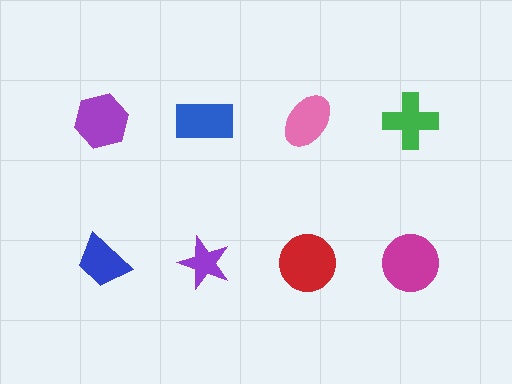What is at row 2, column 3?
A red circle.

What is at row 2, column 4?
A magenta circle.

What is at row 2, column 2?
A purple star.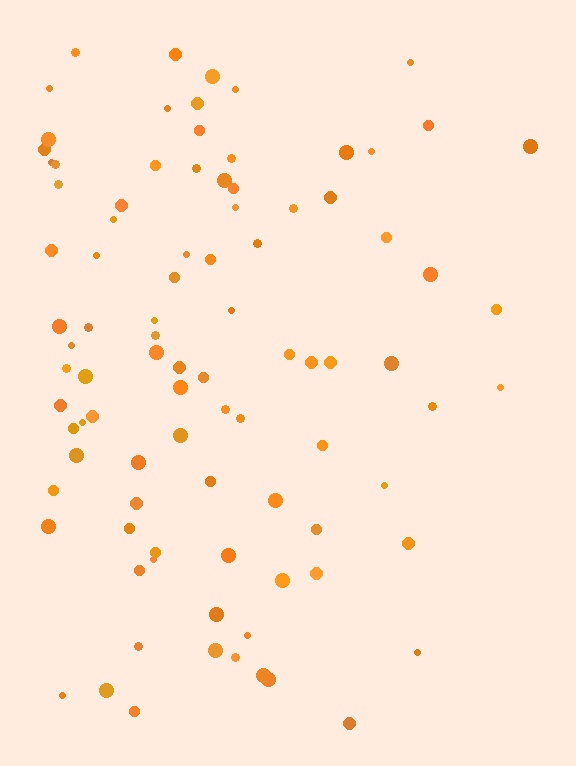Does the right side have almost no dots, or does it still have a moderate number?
Still a moderate number, just noticeably fewer than the left.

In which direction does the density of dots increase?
From right to left, with the left side densest.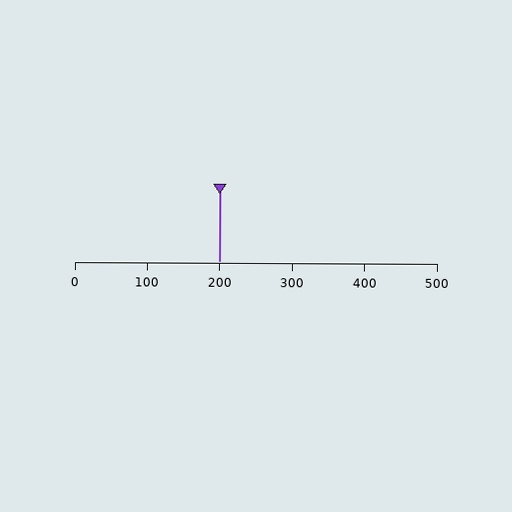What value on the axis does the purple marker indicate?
The marker indicates approximately 200.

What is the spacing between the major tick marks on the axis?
The major ticks are spaced 100 apart.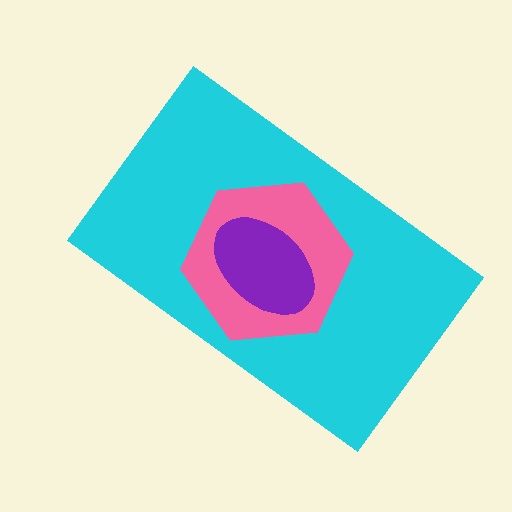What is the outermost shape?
The cyan rectangle.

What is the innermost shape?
The purple ellipse.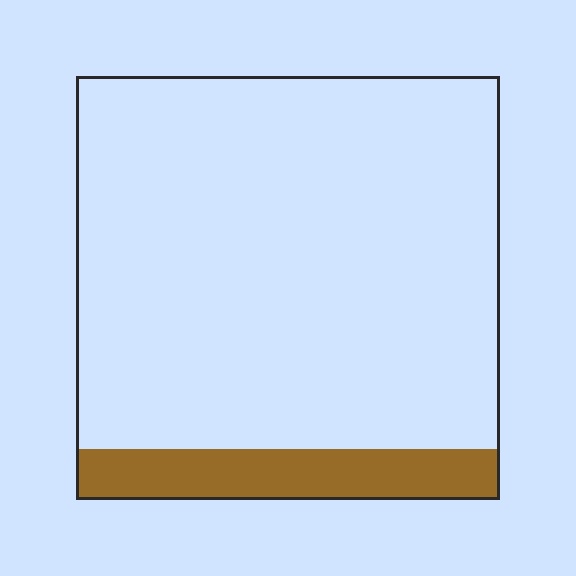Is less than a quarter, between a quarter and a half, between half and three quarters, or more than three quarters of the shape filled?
Less than a quarter.